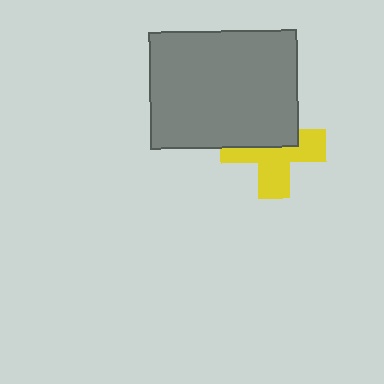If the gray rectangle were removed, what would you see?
You would see the complete yellow cross.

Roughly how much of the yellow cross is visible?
About half of it is visible (roughly 55%).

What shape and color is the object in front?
The object in front is a gray rectangle.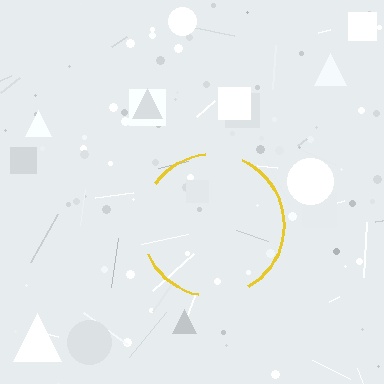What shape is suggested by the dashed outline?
The dashed outline suggests a circle.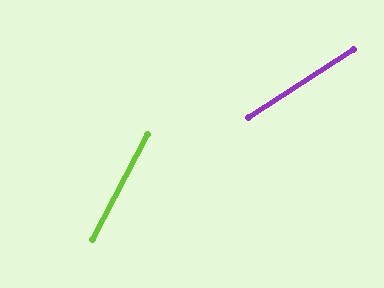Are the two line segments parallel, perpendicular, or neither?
Neither parallel nor perpendicular — they differ by about 29°.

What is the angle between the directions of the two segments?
Approximately 29 degrees.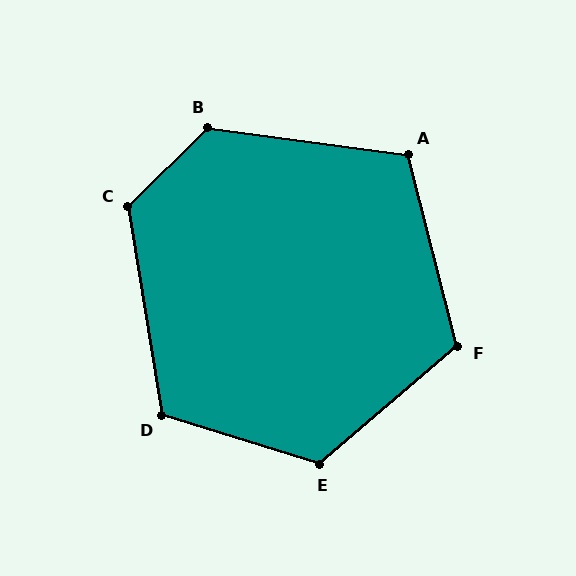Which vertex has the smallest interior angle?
A, at approximately 112 degrees.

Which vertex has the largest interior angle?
B, at approximately 127 degrees.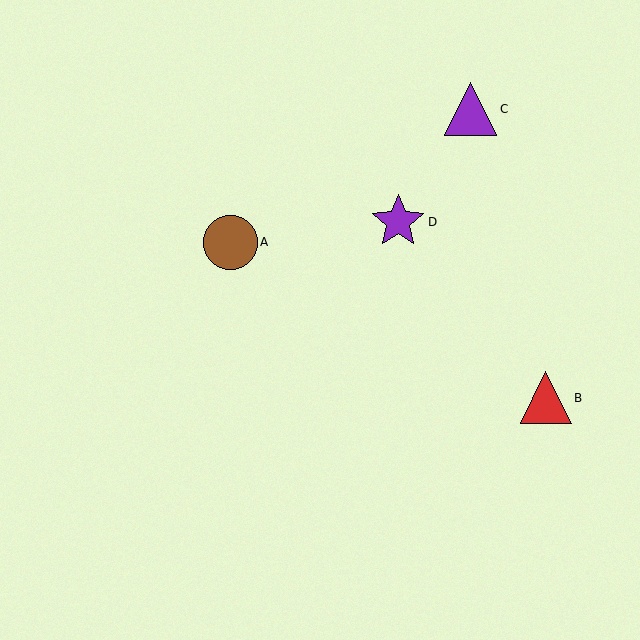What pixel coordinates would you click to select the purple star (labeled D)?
Click at (398, 222) to select the purple star D.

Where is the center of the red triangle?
The center of the red triangle is at (546, 398).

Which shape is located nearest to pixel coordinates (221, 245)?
The brown circle (labeled A) at (230, 242) is nearest to that location.